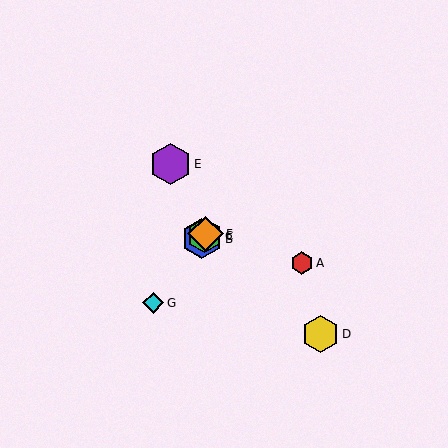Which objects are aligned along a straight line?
Objects B, C, F, G are aligned along a straight line.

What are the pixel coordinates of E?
Object E is at (171, 164).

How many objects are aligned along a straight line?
4 objects (B, C, F, G) are aligned along a straight line.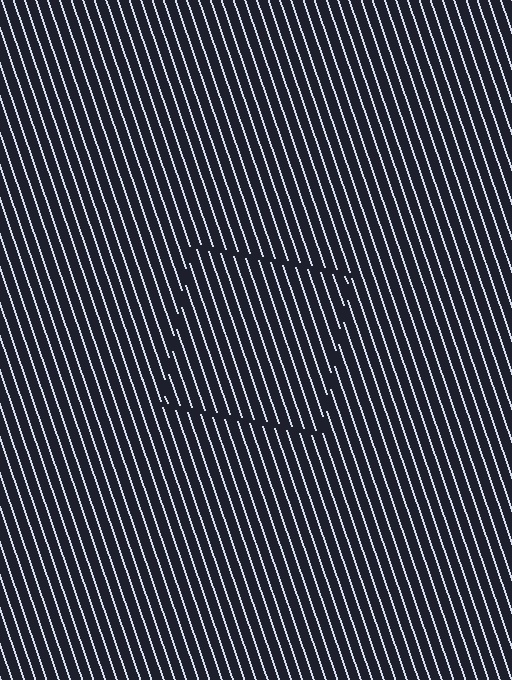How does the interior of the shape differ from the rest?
The interior of the shape contains the same grating, shifted by half a period — the contour is defined by the phase discontinuity where line-ends from the inner and outer gratings abut.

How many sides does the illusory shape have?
4 sides — the line-ends trace a square.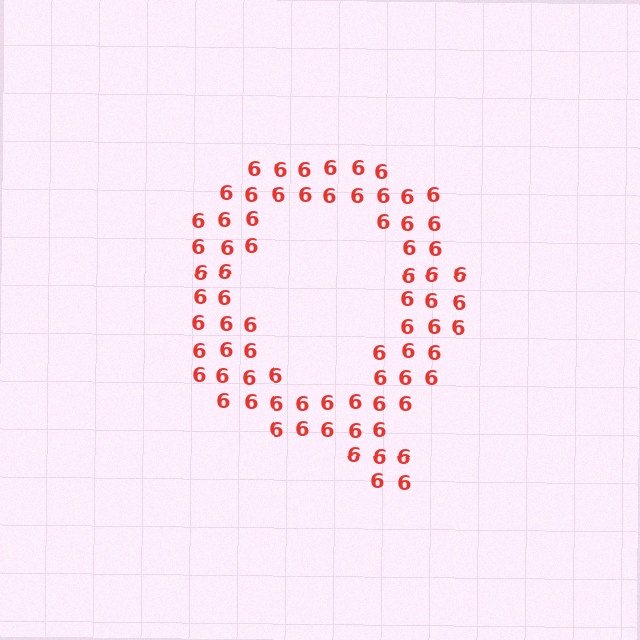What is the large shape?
The large shape is the letter Q.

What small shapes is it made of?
It is made of small digit 6's.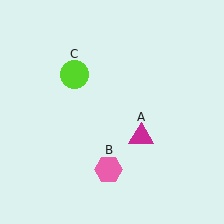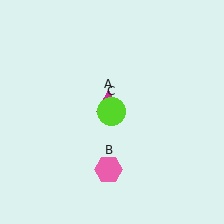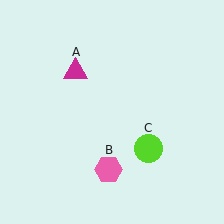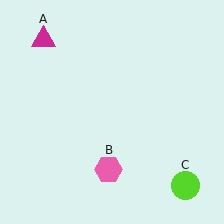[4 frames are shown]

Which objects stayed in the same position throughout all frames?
Pink hexagon (object B) remained stationary.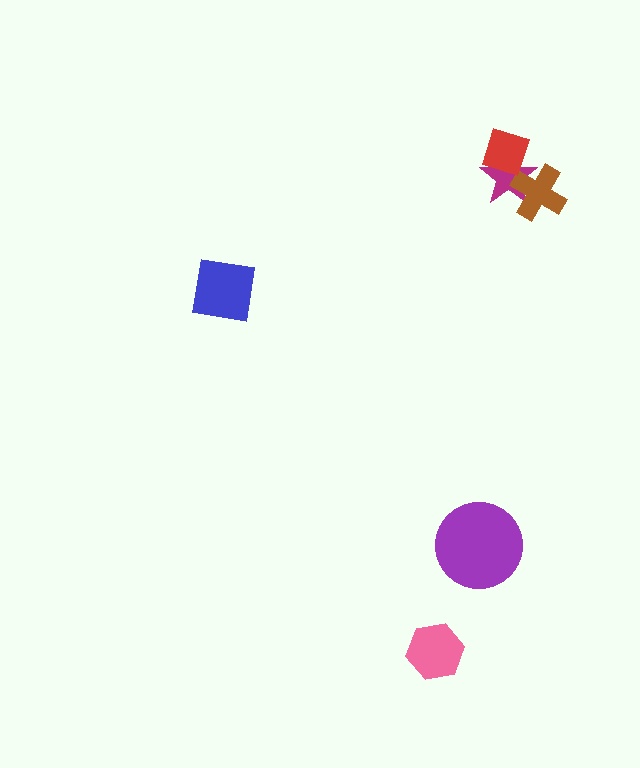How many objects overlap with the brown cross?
1 object overlaps with the brown cross.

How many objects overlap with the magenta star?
2 objects overlap with the magenta star.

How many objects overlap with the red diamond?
1 object overlaps with the red diamond.